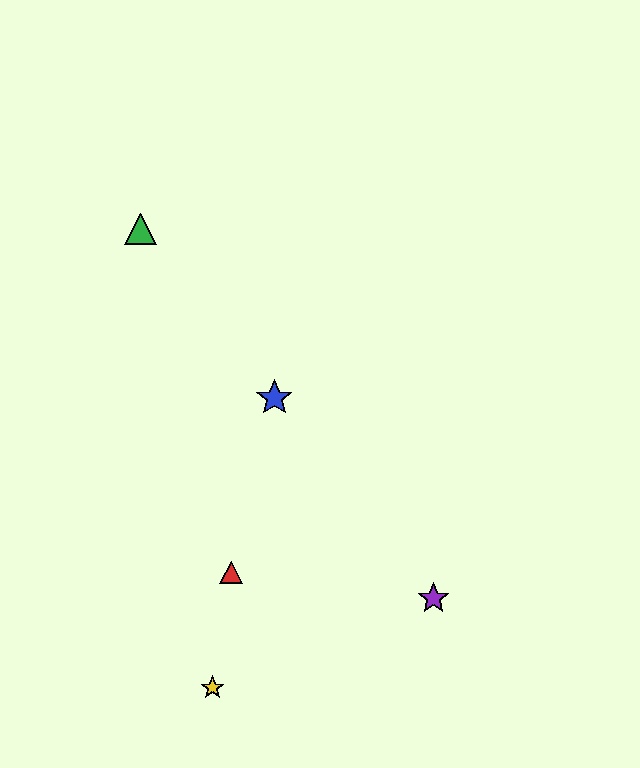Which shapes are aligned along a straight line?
The blue star, the green triangle, the purple star are aligned along a straight line.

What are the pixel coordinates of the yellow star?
The yellow star is at (212, 688).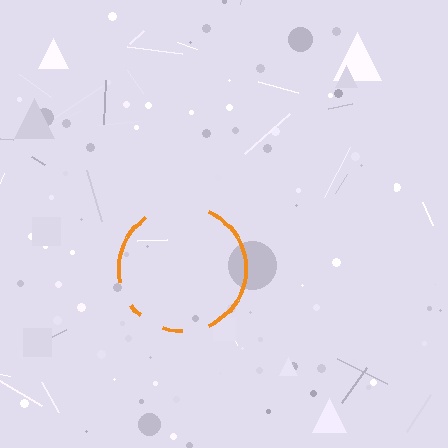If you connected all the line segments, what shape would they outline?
They would outline a circle.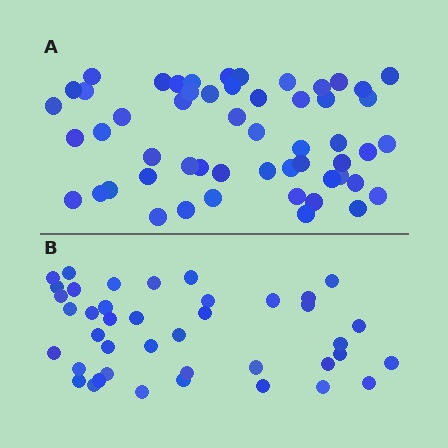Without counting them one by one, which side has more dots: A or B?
Region A (the top region) has more dots.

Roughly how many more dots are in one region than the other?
Region A has approximately 15 more dots than region B.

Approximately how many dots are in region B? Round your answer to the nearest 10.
About 40 dots. (The exact count is 41, which rounds to 40.)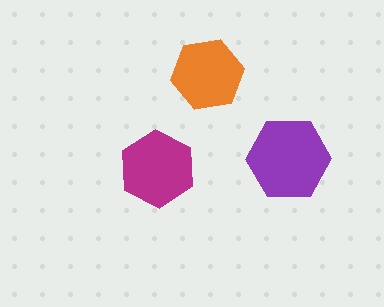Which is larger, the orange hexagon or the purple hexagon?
The purple one.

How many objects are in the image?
There are 3 objects in the image.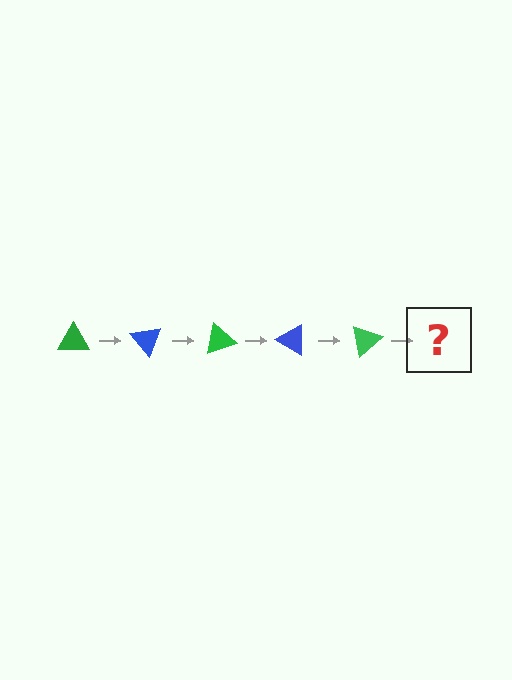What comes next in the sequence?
The next element should be a blue triangle, rotated 250 degrees from the start.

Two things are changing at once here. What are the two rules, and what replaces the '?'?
The two rules are that it rotates 50 degrees each step and the color cycles through green and blue. The '?' should be a blue triangle, rotated 250 degrees from the start.